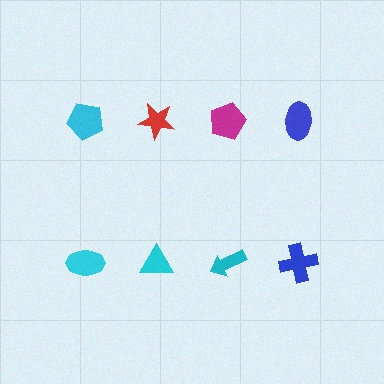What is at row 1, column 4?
A blue ellipse.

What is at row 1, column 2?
A red star.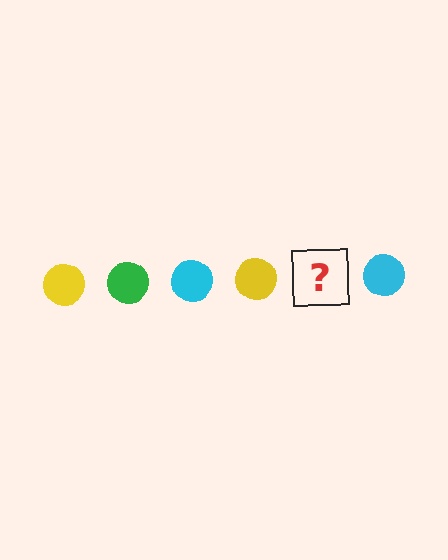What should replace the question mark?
The question mark should be replaced with a green circle.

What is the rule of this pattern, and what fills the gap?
The rule is that the pattern cycles through yellow, green, cyan circles. The gap should be filled with a green circle.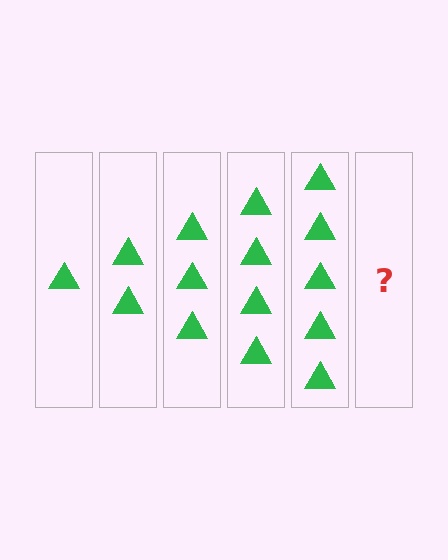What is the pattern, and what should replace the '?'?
The pattern is that each step adds one more triangle. The '?' should be 6 triangles.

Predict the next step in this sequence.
The next step is 6 triangles.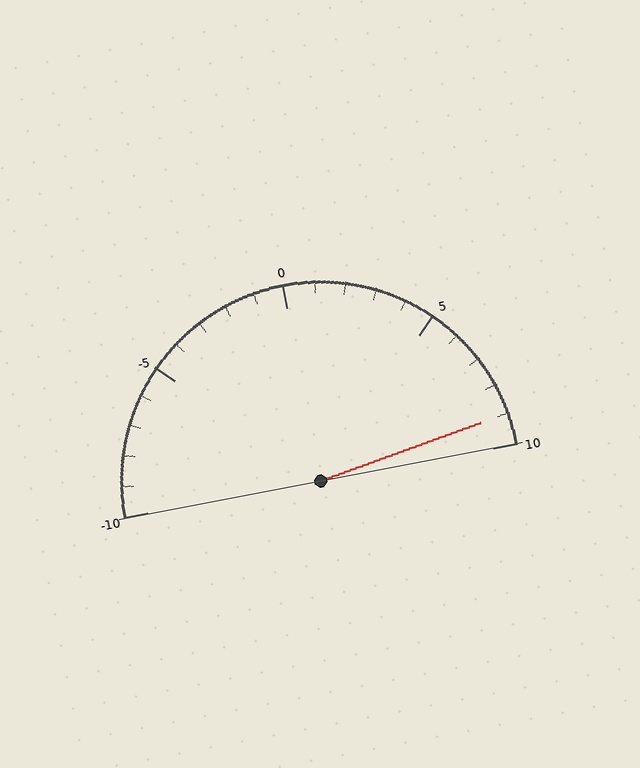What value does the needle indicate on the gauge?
The needle indicates approximately 9.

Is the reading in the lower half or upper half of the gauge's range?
The reading is in the upper half of the range (-10 to 10).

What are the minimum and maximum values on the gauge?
The gauge ranges from -10 to 10.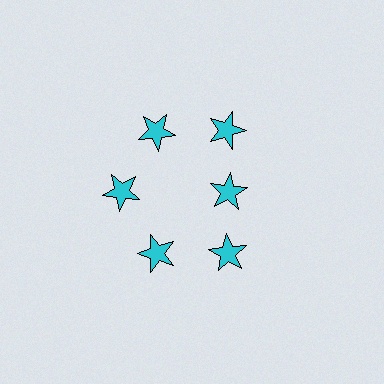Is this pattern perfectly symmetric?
No. The 6 cyan stars are arranged in a ring, but one element near the 3 o'clock position is pulled inward toward the center, breaking the 6-fold rotational symmetry.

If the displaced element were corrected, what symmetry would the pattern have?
It would have 6-fold rotational symmetry — the pattern would map onto itself every 60 degrees.